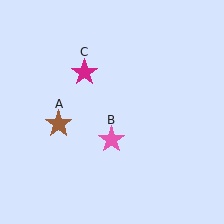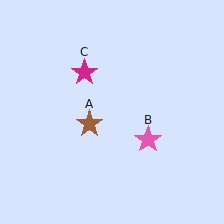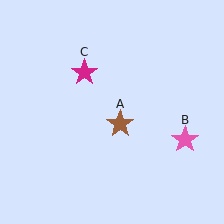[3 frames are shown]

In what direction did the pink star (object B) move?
The pink star (object B) moved right.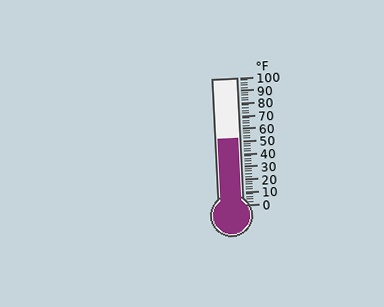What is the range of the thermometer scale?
The thermometer scale ranges from 0°F to 100°F.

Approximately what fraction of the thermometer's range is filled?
The thermometer is filled to approximately 50% of its range.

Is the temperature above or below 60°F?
The temperature is below 60°F.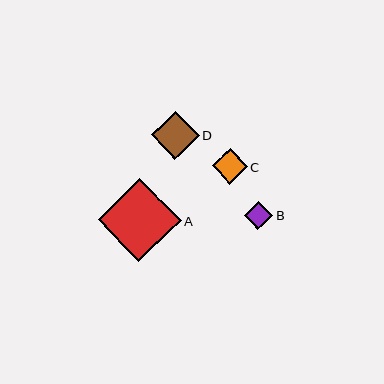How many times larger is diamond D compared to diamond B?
Diamond D is approximately 1.7 times the size of diamond B.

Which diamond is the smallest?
Diamond B is the smallest with a size of approximately 28 pixels.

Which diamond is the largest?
Diamond A is the largest with a size of approximately 83 pixels.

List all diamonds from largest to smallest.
From largest to smallest: A, D, C, B.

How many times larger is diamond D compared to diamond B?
Diamond D is approximately 1.7 times the size of diamond B.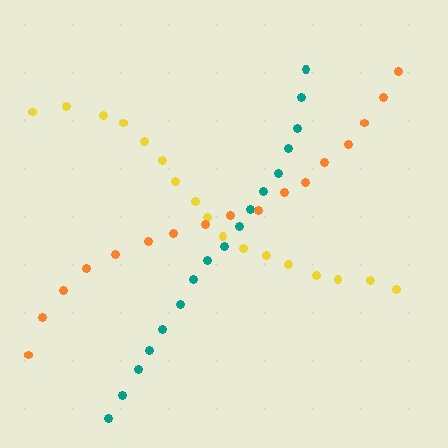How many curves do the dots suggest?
There are 3 distinct paths.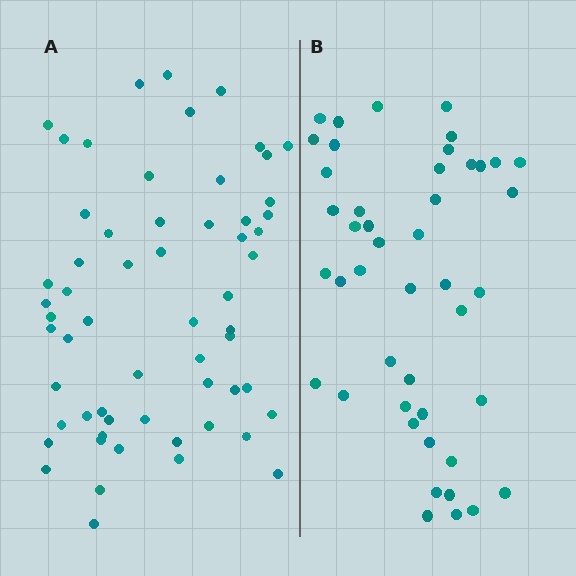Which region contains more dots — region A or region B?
Region A (the left region) has more dots.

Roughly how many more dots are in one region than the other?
Region A has approximately 15 more dots than region B.